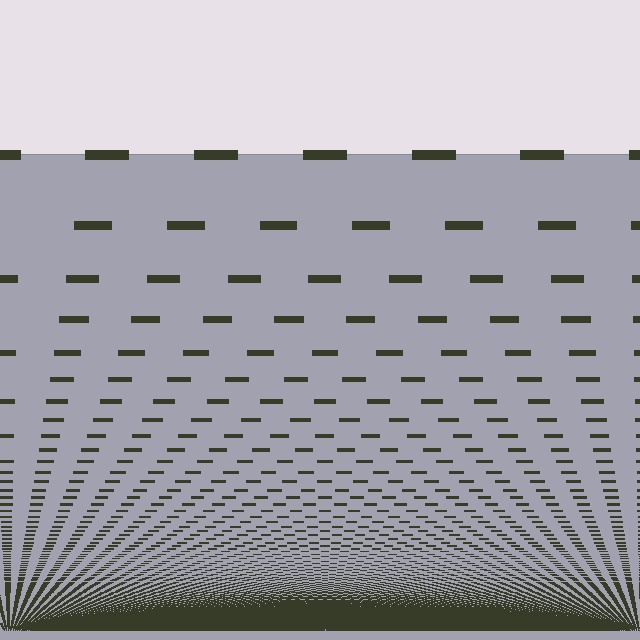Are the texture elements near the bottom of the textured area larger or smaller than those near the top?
Smaller. The gradient is inverted — elements near the bottom are smaller and denser.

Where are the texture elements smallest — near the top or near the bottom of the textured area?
Near the bottom.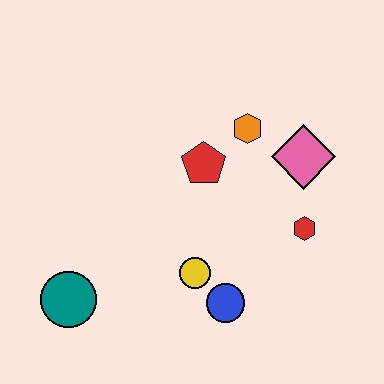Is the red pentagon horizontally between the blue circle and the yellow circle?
Yes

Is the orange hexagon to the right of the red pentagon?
Yes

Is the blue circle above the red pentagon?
No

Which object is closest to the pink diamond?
The orange hexagon is closest to the pink diamond.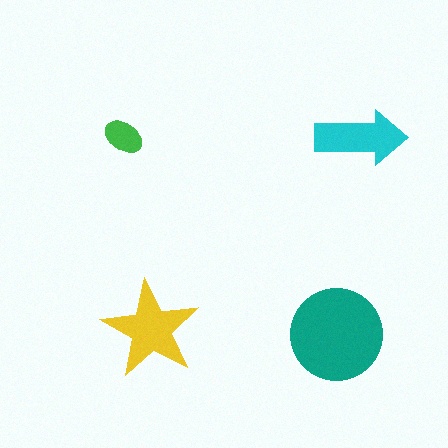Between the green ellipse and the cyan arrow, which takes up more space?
The cyan arrow.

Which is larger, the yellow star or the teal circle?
The teal circle.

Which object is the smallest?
The green ellipse.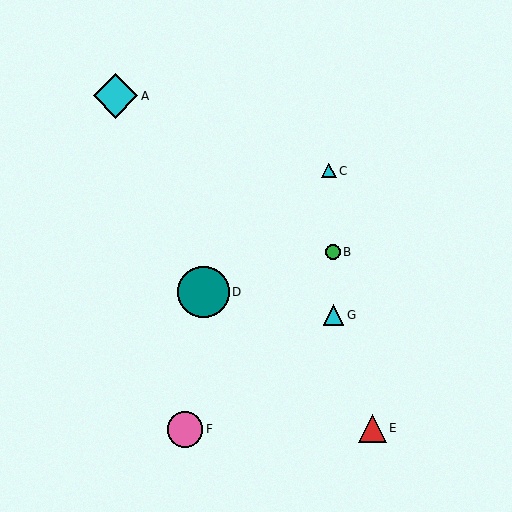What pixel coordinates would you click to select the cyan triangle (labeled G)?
Click at (333, 315) to select the cyan triangle G.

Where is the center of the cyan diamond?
The center of the cyan diamond is at (115, 96).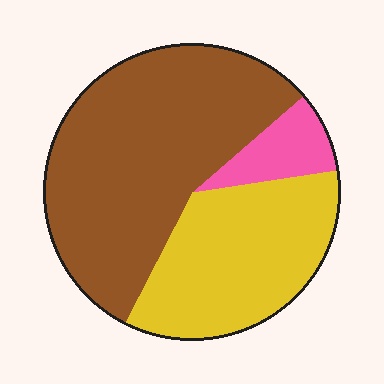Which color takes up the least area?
Pink, at roughly 10%.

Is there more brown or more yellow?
Brown.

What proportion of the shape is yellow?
Yellow takes up about one third (1/3) of the shape.